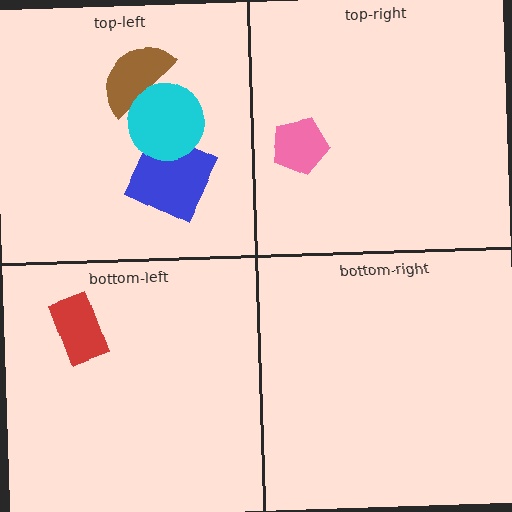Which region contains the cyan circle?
The top-left region.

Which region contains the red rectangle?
The bottom-left region.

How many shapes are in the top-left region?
3.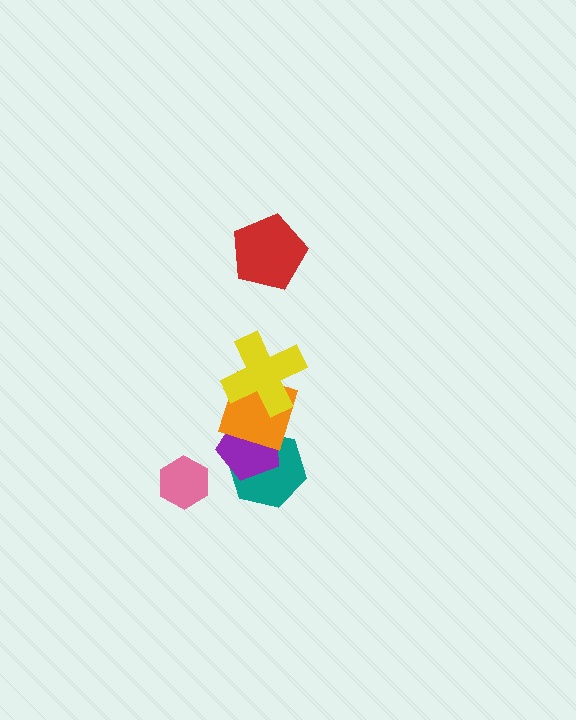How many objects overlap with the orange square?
3 objects overlap with the orange square.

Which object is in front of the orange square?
The yellow cross is in front of the orange square.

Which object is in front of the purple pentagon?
The orange square is in front of the purple pentagon.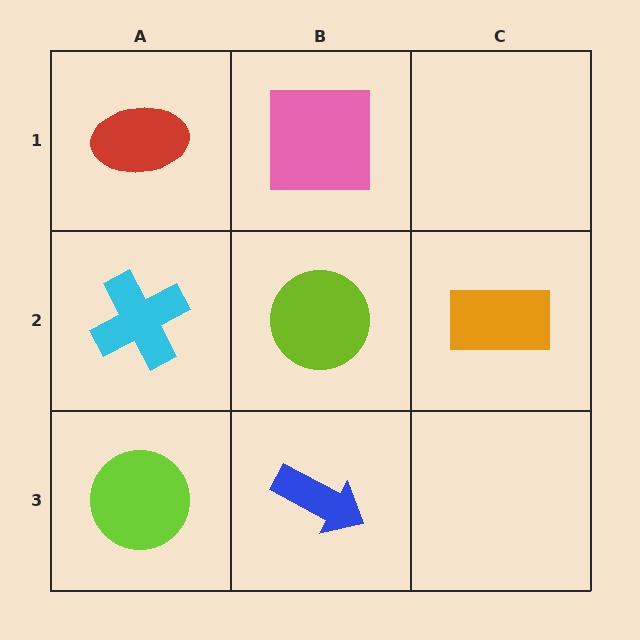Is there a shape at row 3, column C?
No, that cell is empty.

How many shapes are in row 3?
2 shapes.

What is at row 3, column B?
A blue arrow.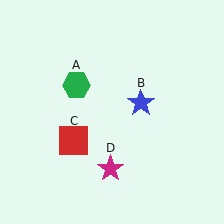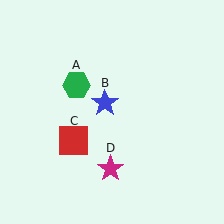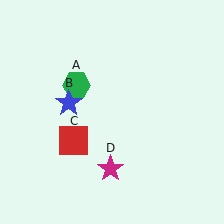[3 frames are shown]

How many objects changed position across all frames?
1 object changed position: blue star (object B).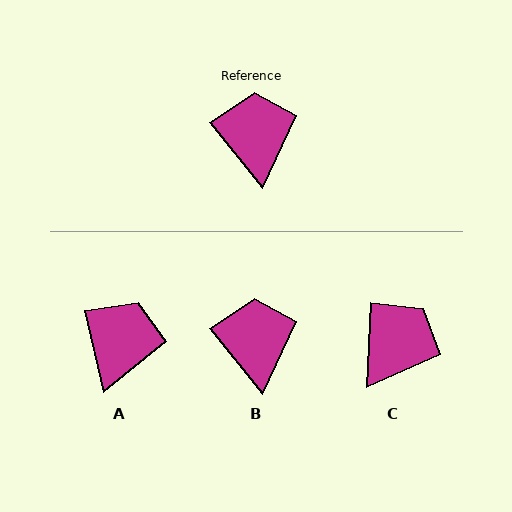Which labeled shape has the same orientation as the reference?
B.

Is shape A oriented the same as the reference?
No, it is off by about 26 degrees.